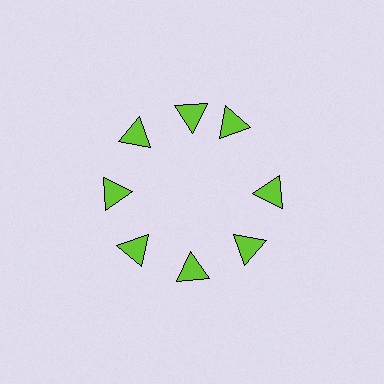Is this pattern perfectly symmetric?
No. The 8 lime triangles are arranged in a ring, but one element near the 2 o'clock position is rotated out of alignment along the ring, breaking the 8-fold rotational symmetry.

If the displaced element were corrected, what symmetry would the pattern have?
It would have 8-fold rotational symmetry — the pattern would map onto itself every 45 degrees.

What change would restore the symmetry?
The symmetry would be restored by rotating it back into even spacing with its neighbors so that all 8 triangles sit at equal angles and equal distance from the center.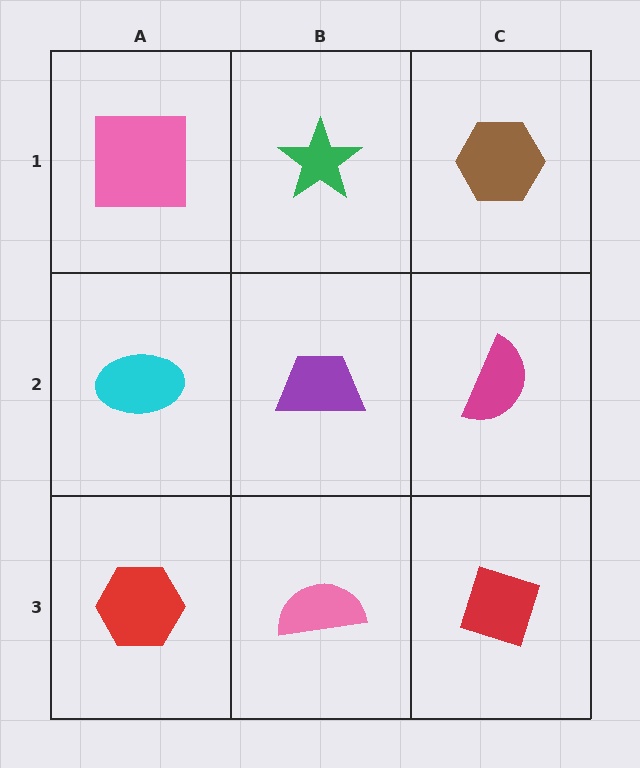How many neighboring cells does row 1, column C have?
2.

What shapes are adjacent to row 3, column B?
A purple trapezoid (row 2, column B), a red hexagon (row 3, column A), a red diamond (row 3, column C).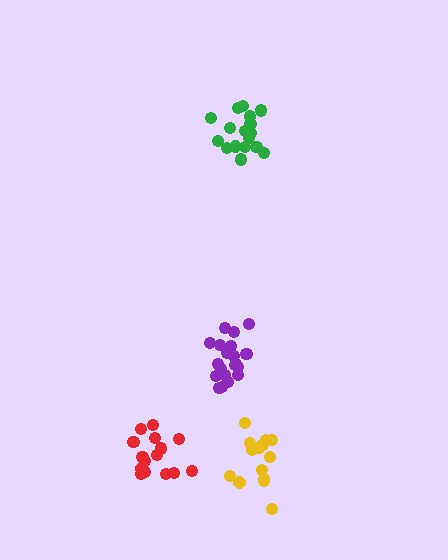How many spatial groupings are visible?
There are 4 spatial groupings.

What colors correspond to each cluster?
The clusters are colored: purple, green, yellow, red.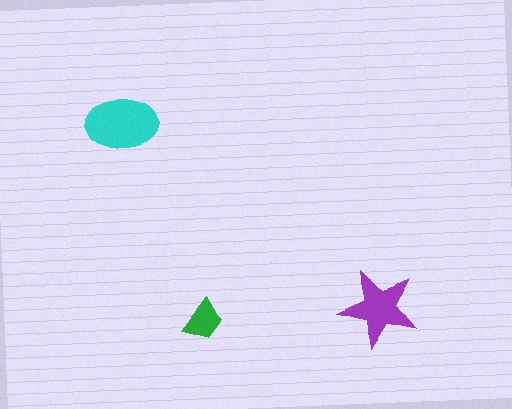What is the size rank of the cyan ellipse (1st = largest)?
1st.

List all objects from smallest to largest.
The green trapezoid, the purple star, the cyan ellipse.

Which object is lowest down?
The green trapezoid is bottommost.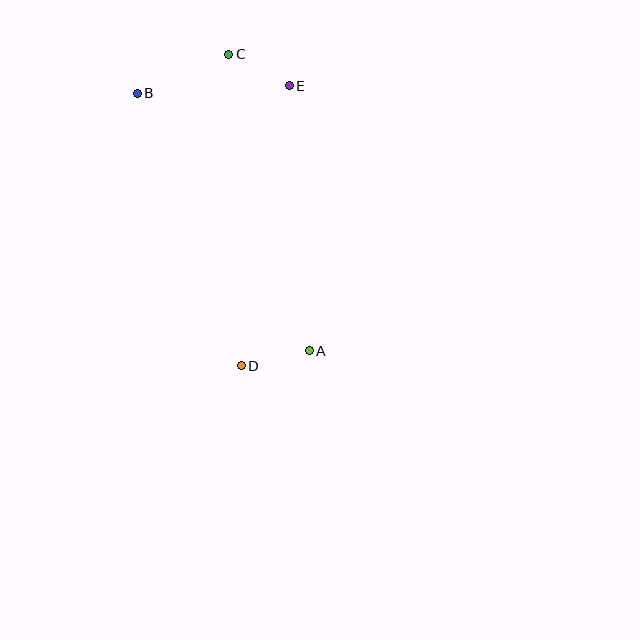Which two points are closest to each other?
Points C and E are closest to each other.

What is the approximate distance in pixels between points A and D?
The distance between A and D is approximately 69 pixels.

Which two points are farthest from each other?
Points C and D are farthest from each other.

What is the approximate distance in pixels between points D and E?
The distance between D and E is approximately 284 pixels.